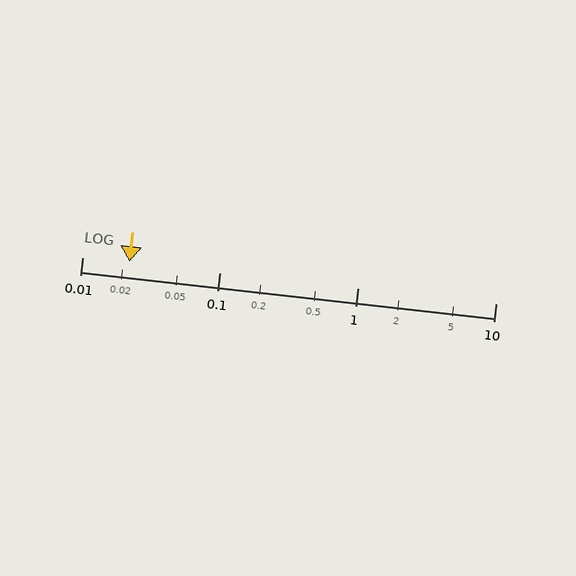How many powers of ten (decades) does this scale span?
The scale spans 3 decades, from 0.01 to 10.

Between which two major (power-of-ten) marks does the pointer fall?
The pointer is between 0.01 and 0.1.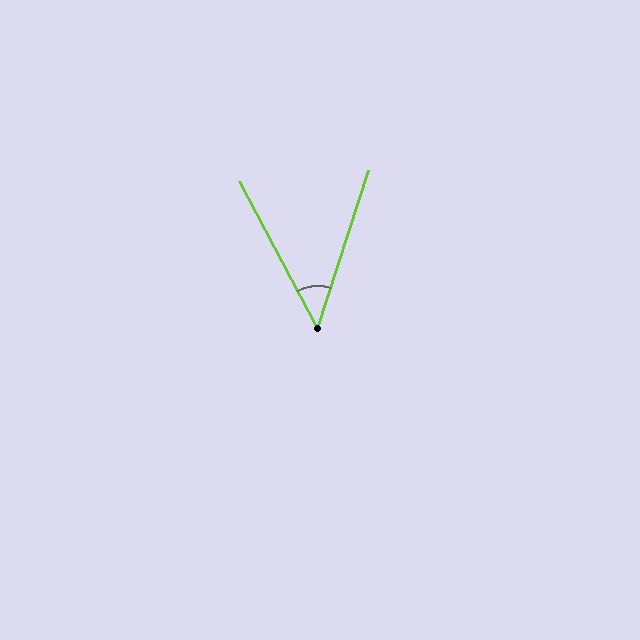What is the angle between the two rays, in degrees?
Approximately 45 degrees.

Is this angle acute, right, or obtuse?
It is acute.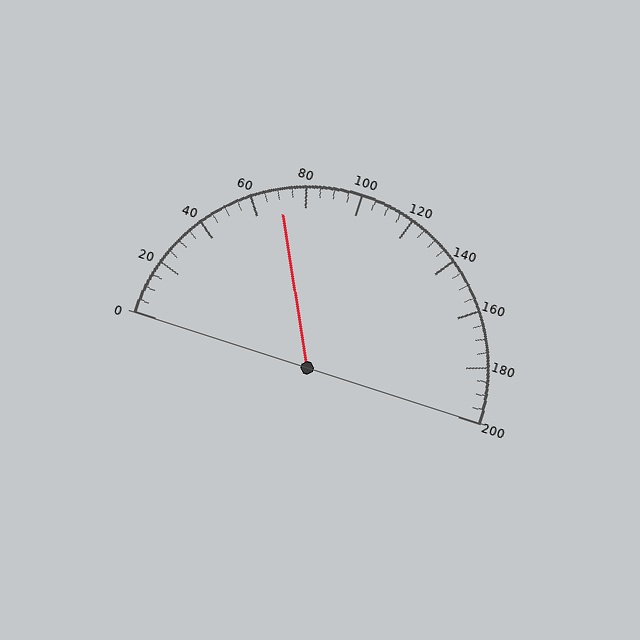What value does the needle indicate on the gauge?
The needle indicates approximately 70.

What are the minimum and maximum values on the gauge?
The gauge ranges from 0 to 200.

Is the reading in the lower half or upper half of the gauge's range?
The reading is in the lower half of the range (0 to 200).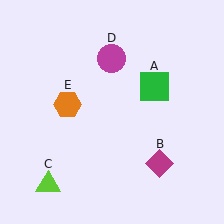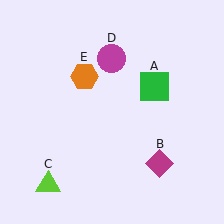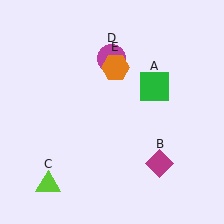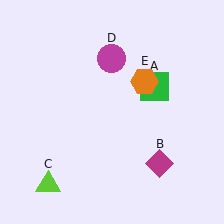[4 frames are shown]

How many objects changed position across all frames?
1 object changed position: orange hexagon (object E).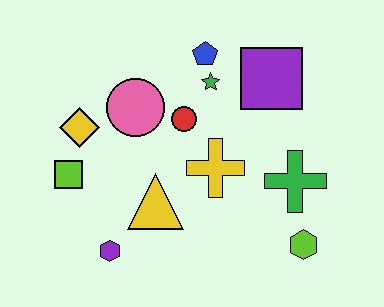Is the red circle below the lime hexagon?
No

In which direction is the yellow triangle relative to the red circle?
The yellow triangle is below the red circle.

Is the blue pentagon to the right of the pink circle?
Yes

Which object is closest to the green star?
The blue pentagon is closest to the green star.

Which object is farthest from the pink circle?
The lime hexagon is farthest from the pink circle.